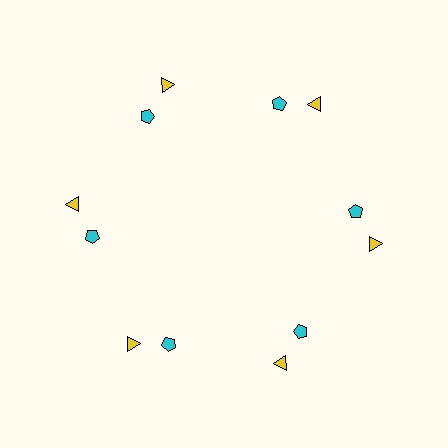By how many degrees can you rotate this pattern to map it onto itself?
The pattern maps onto itself every 60 degrees of rotation.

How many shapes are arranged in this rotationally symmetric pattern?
There are 12 shapes, arranged in 6 groups of 2.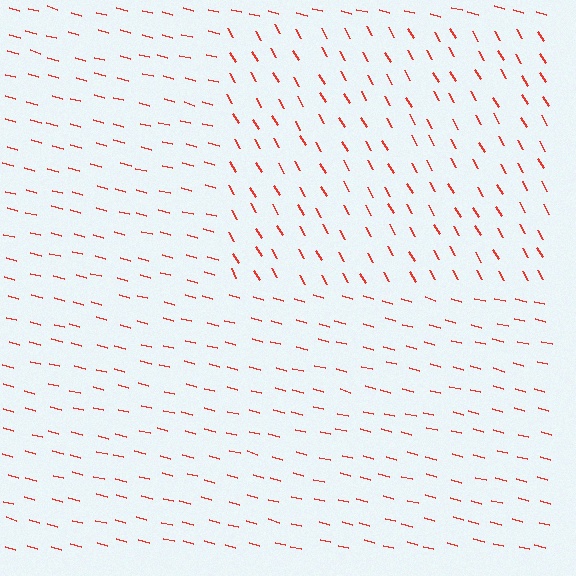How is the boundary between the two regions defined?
The boundary is defined purely by a change in line orientation (approximately 45 degrees difference). All lines are the same color and thickness.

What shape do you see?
I see a rectangle.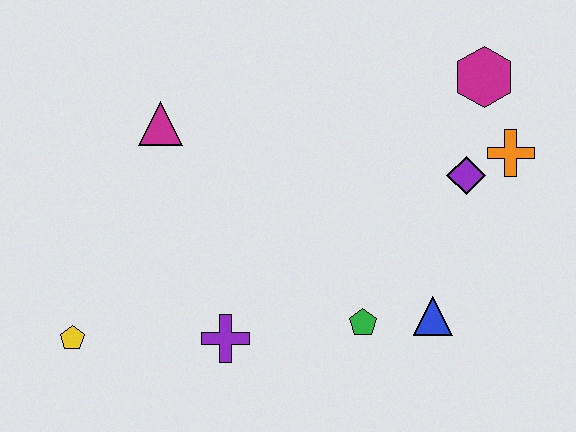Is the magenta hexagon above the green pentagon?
Yes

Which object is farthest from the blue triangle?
The yellow pentagon is farthest from the blue triangle.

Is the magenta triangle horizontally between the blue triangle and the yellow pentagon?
Yes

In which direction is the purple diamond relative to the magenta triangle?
The purple diamond is to the right of the magenta triangle.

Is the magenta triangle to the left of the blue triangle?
Yes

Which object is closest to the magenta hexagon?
The orange cross is closest to the magenta hexagon.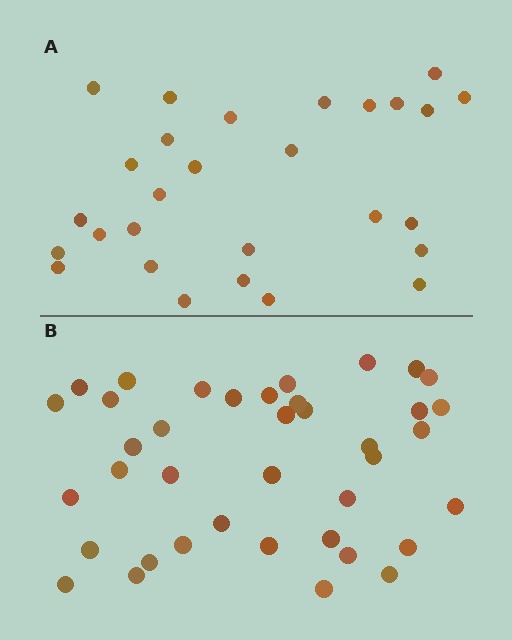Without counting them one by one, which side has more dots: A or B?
Region B (the bottom region) has more dots.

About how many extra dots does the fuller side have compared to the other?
Region B has roughly 12 or so more dots than region A.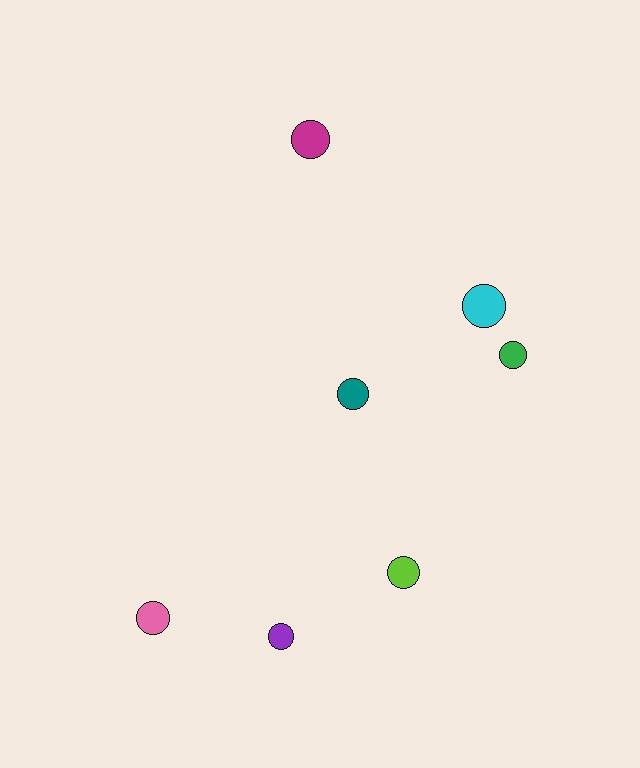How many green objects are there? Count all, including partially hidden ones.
There is 1 green object.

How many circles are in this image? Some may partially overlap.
There are 7 circles.